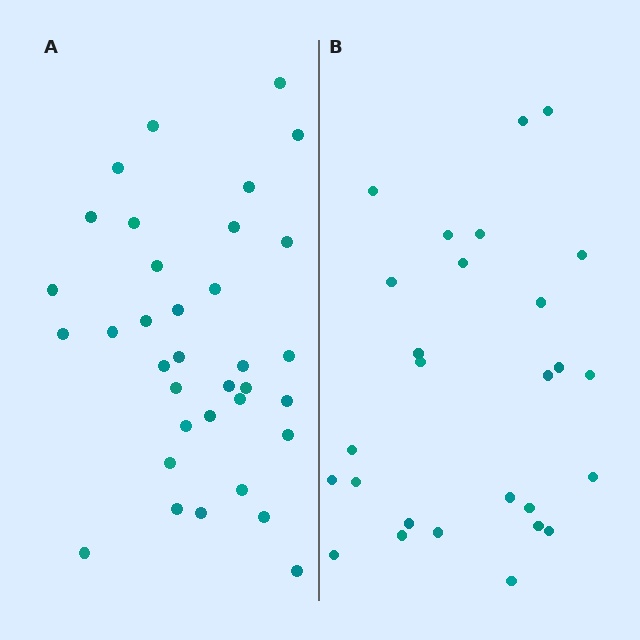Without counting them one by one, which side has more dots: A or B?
Region A (the left region) has more dots.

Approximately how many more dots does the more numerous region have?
Region A has roughly 8 or so more dots than region B.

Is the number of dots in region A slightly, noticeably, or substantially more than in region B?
Region A has noticeably more, but not dramatically so. The ratio is roughly 1.3 to 1.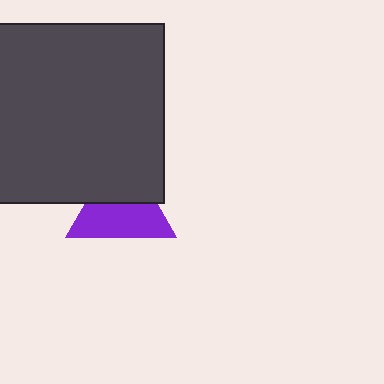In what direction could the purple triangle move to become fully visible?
The purple triangle could move down. That would shift it out from behind the dark gray rectangle entirely.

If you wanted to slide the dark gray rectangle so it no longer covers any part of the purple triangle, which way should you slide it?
Slide it up — that is the most direct way to separate the two shapes.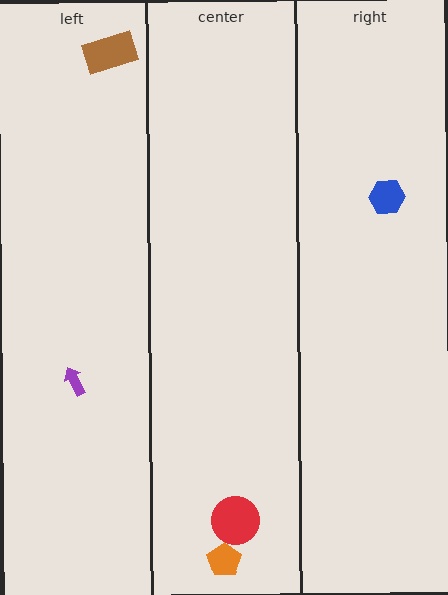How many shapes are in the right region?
1.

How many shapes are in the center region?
2.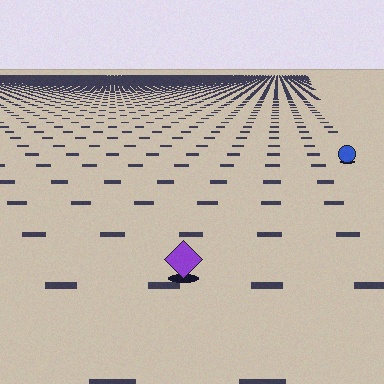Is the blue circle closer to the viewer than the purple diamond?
No. The purple diamond is closer — you can tell from the texture gradient: the ground texture is coarser near it.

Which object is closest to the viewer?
The purple diamond is closest. The texture marks near it are larger and more spread out.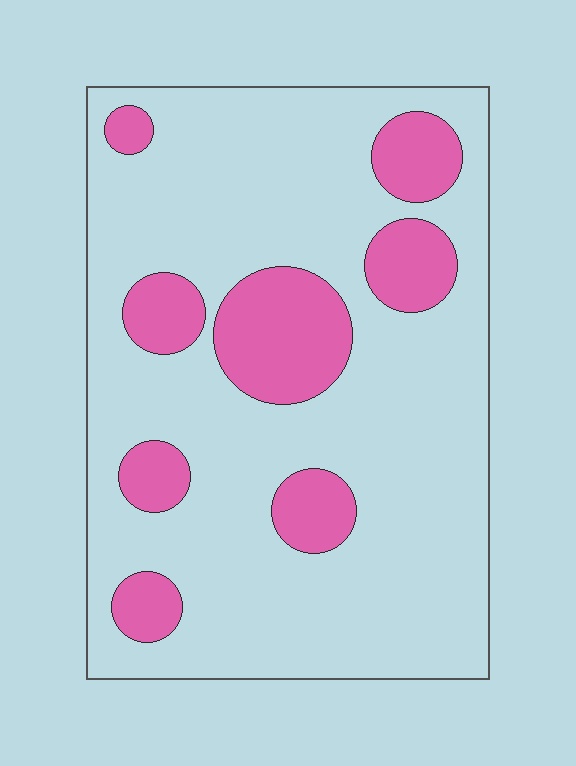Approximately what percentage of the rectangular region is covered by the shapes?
Approximately 20%.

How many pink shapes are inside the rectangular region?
8.